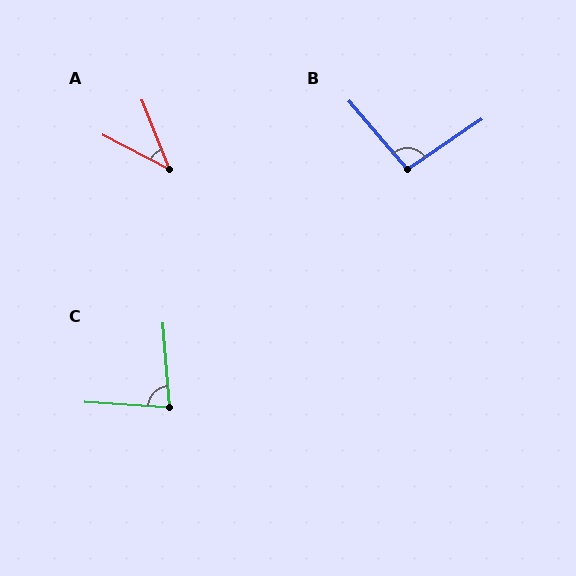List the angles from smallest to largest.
A (40°), C (82°), B (96°).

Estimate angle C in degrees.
Approximately 82 degrees.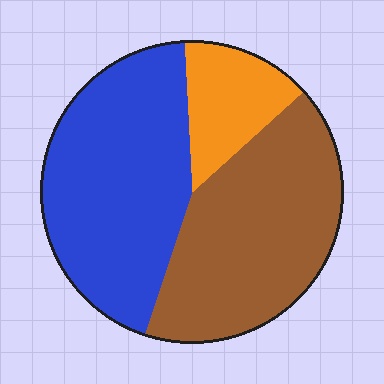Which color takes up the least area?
Orange, at roughly 15%.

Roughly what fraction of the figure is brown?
Brown takes up about two fifths (2/5) of the figure.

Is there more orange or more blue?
Blue.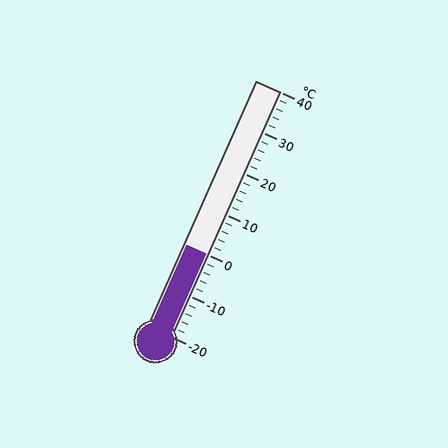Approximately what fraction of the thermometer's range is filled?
The thermometer is filled to approximately 35% of its range.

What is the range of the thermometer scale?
The thermometer scale ranges from -20°C to 40°C.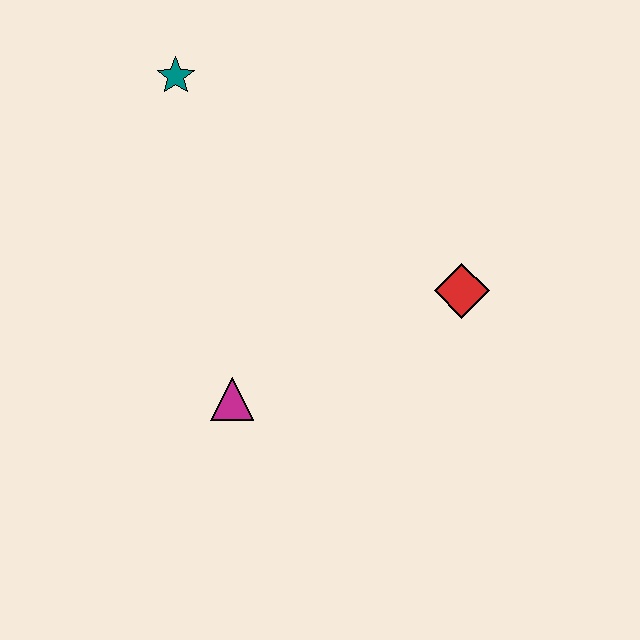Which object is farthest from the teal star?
The red diamond is farthest from the teal star.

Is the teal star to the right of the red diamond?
No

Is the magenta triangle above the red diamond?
No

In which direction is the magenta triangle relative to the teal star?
The magenta triangle is below the teal star.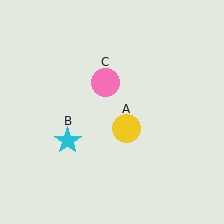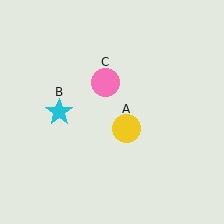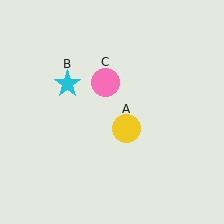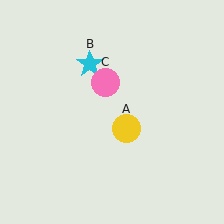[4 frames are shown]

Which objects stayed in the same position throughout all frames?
Yellow circle (object A) and pink circle (object C) remained stationary.